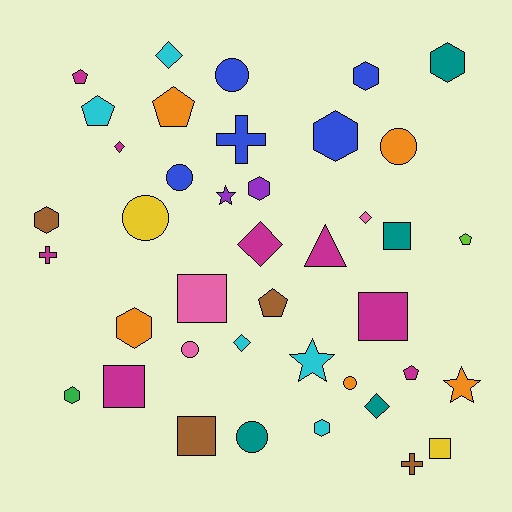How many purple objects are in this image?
There are 2 purple objects.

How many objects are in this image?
There are 40 objects.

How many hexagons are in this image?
There are 8 hexagons.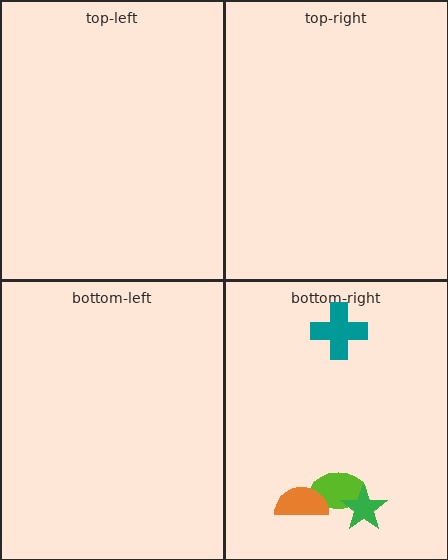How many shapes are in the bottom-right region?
4.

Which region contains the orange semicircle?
The bottom-right region.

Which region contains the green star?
The bottom-right region.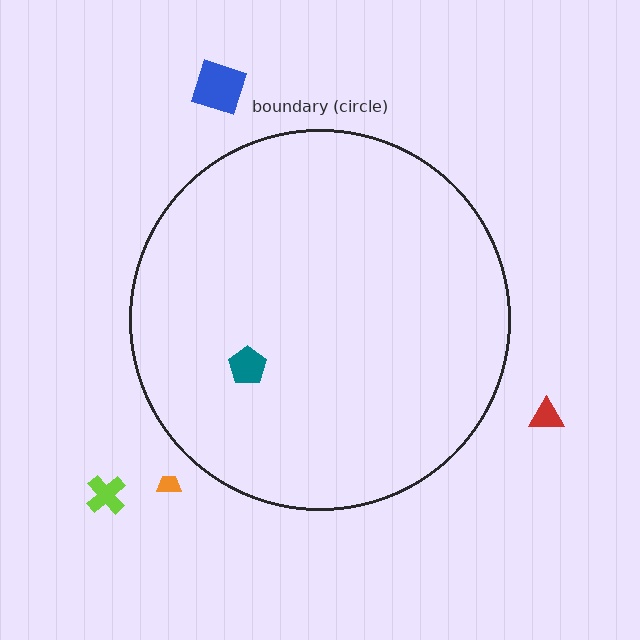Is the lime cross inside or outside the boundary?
Outside.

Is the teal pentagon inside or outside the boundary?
Inside.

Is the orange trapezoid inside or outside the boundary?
Outside.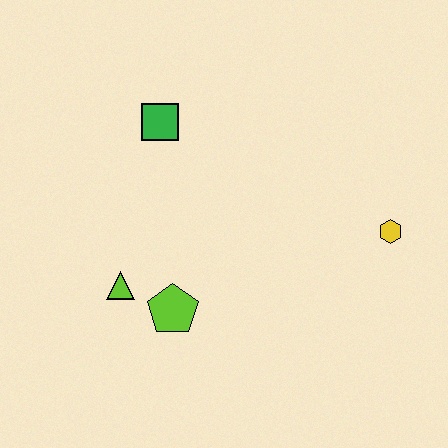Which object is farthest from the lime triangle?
The yellow hexagon is farthest from the lime triangle.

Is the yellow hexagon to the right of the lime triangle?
Yes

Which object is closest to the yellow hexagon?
The lime pentagon is closest to the yellow hexagon.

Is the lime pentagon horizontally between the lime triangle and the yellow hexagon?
Yes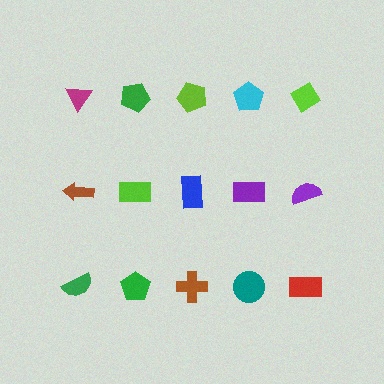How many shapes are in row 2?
5 shapes.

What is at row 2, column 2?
A lime rectangle.